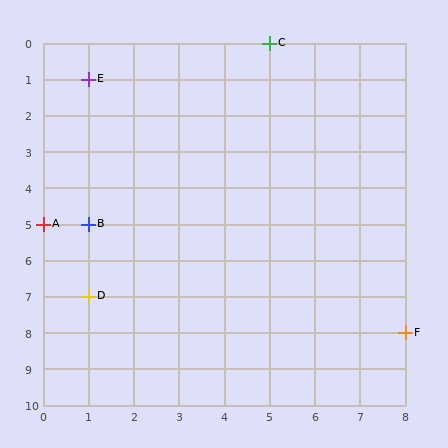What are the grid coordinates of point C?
Point C is at grid coordinates (5, 0).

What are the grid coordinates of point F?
Point F is at grid coordinates (8, 8).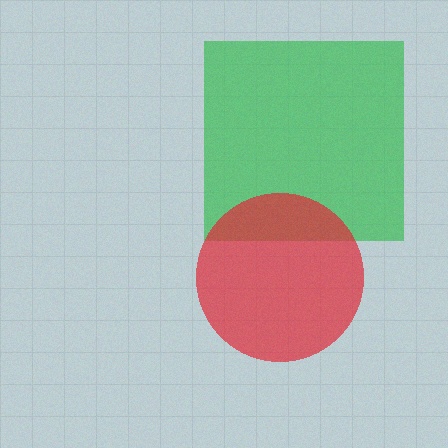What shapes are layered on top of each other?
The layered shapes are: a green square, a red circle.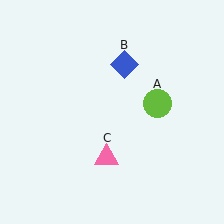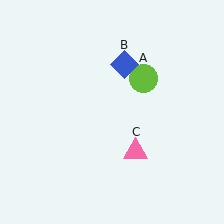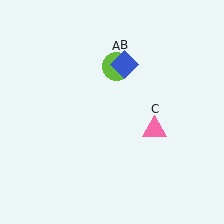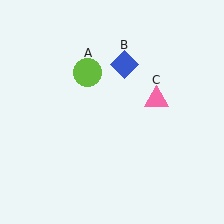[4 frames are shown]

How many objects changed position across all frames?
2 objects changed position: lime circle (object A), pink triangle (object C).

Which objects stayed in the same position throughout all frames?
Blue diamond (object B) remained stationary.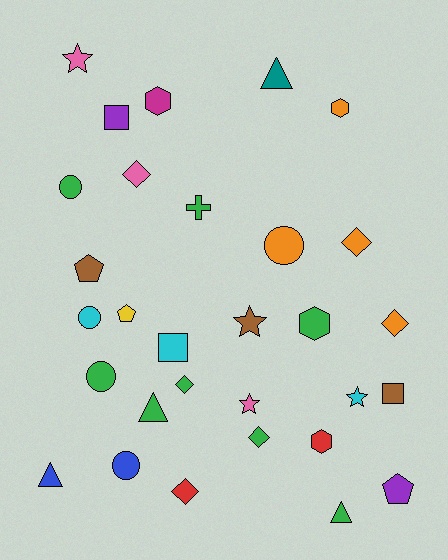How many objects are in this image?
There are 30 objects.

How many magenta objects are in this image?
There is 1 magenta object.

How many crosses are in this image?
There is 1 cross.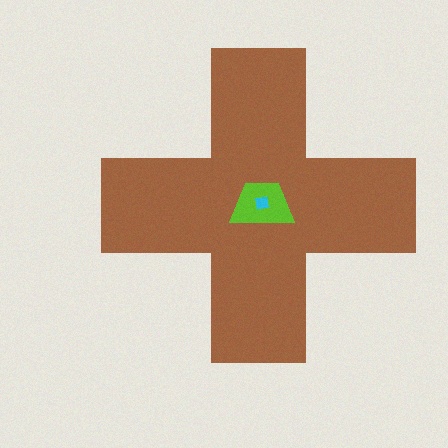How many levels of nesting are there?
3.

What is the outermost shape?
The brown cross.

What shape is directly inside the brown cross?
The lime trapezoid.